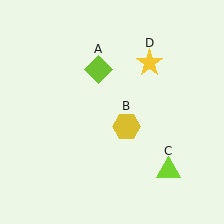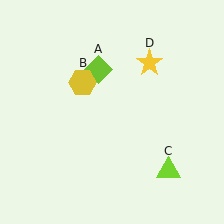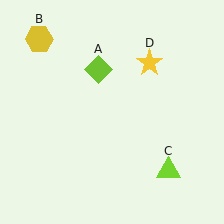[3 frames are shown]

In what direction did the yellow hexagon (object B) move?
The yellow hexagon (object B) moved up and to the left.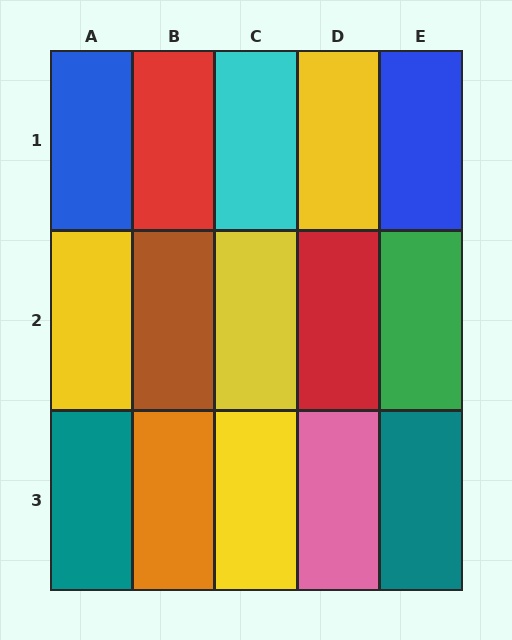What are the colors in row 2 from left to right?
Yellow, brown, yellow, red, green.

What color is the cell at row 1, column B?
Red.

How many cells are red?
2 cells are red.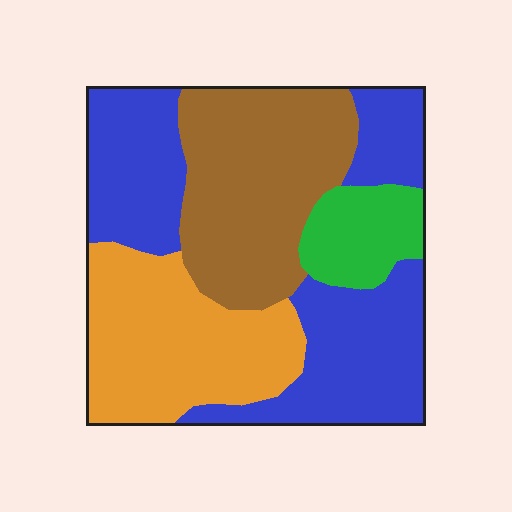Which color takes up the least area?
Green, at roughly 10%.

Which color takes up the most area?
Blue, at roughly 40%.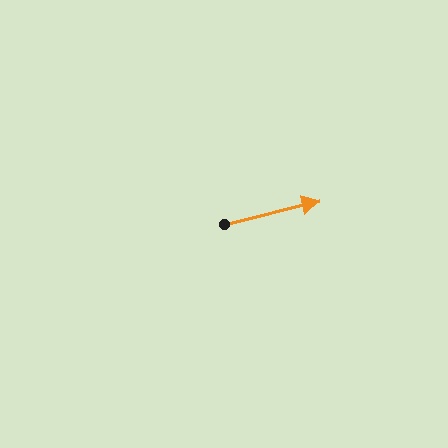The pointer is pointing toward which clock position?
Roughly 3 o'clock.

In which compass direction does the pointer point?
East.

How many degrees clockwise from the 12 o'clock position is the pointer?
Approximately 76 degrees.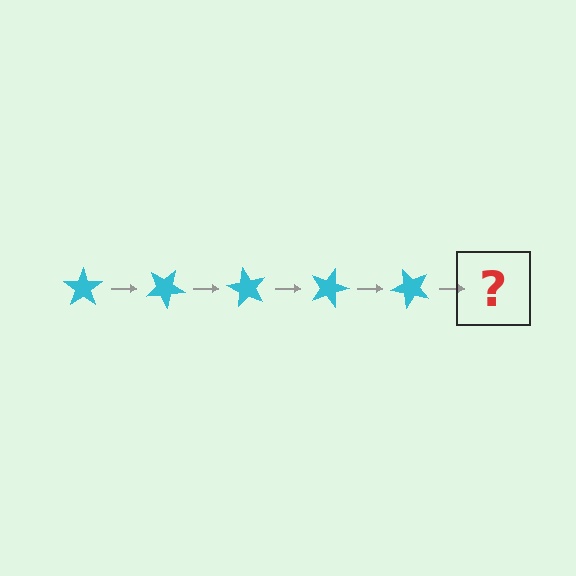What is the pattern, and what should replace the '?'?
The pattern is that the star rotates 30 degrees each step. The '?' should be a cyan star rotated 150 degrees.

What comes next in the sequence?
The next element should be a cyan star rotated 150 degrees.